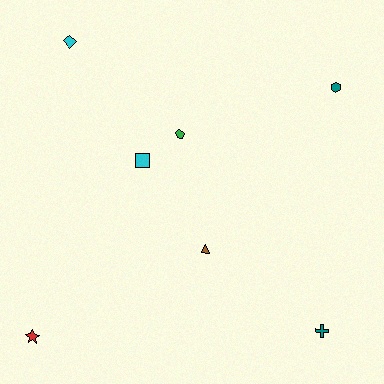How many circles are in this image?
There are no circles.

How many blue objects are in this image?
There are no blue objects.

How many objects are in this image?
There are 7 objects.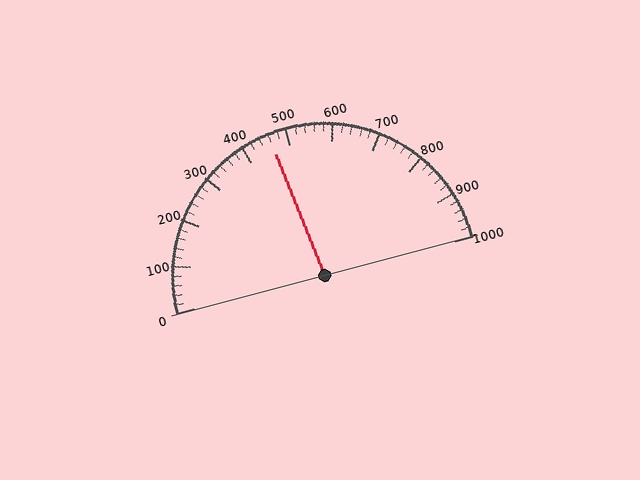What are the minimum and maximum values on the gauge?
The gauge ranges from 0 to 1000.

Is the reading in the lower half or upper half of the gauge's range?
The reading is in the lower half of the range (0 to 1000).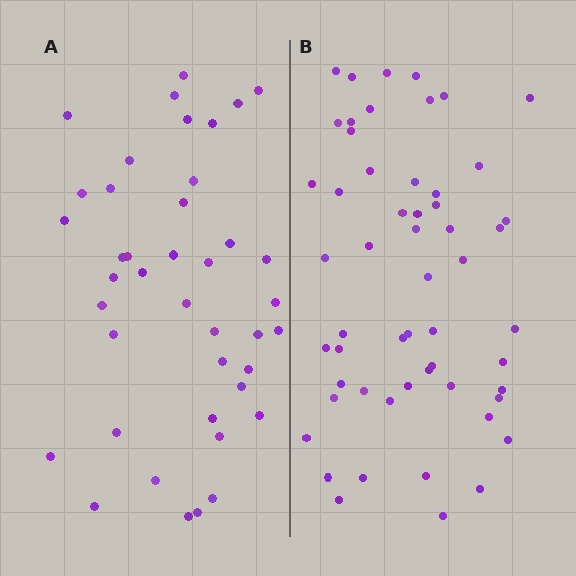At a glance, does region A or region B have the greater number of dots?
Region B (the right region) has more dots.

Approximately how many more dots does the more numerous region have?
Region B has approximately 15 more dots than region A.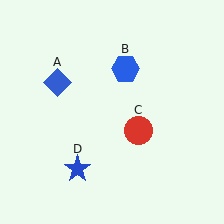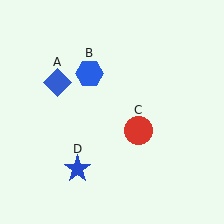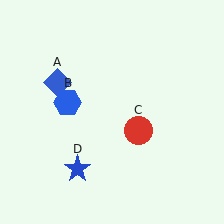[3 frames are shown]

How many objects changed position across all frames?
1 object changed position: blue hexagon (object B).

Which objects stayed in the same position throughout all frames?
Blue diamond (object A) and red circle (object C) and blue star (object D) remained stationary.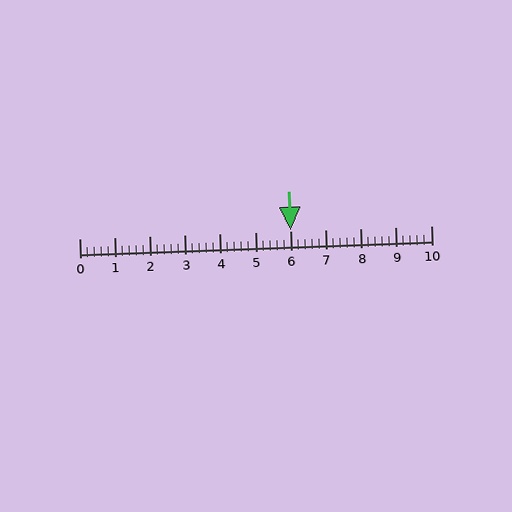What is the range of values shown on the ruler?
The ruler shows values from 0 to 10.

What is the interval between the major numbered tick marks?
The major tick marks are spaced 1 units apart.